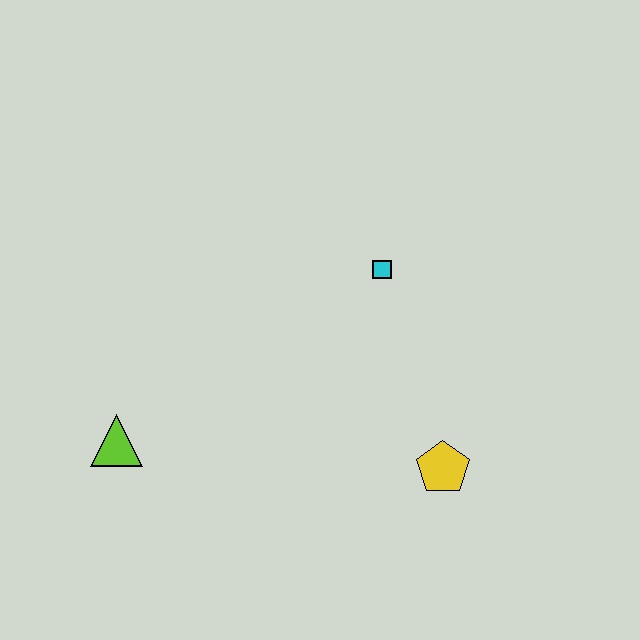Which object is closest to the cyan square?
The yellow pentagon is closest to the cyan square.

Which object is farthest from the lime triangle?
The yellow pentagon is farthest from the lime triangle.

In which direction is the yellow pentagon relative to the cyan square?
The yellow pentagon is below the cyan square.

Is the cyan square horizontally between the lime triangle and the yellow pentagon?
Yes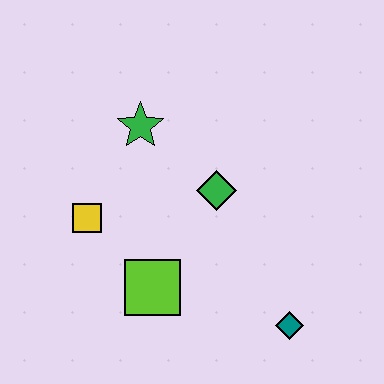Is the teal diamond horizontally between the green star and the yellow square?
No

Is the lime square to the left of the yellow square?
No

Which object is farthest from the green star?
The teal diamond is farthest from the green star.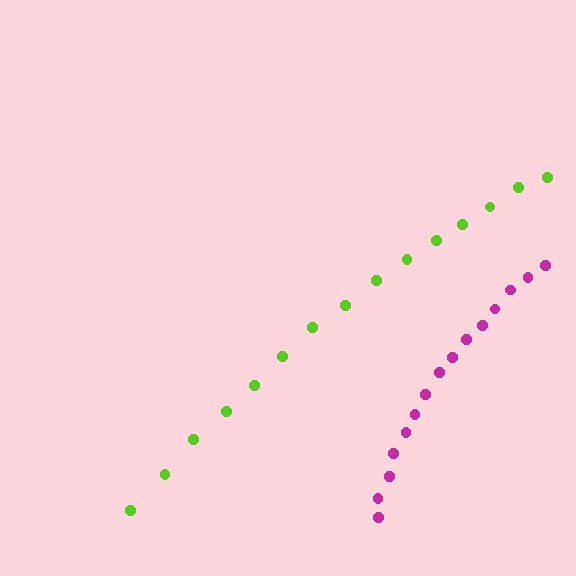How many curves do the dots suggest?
There are 2 distinct paths.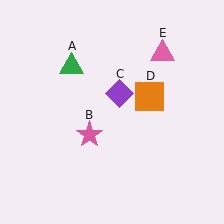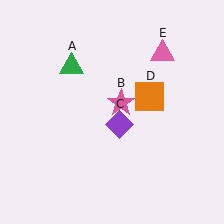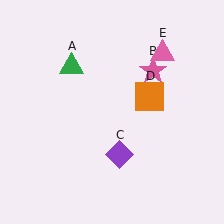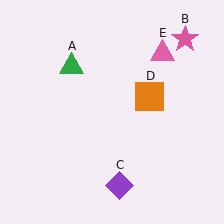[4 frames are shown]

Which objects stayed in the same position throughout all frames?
Green triangle (object A) and orange square (object D) and pink triangle (object E) remained stationary.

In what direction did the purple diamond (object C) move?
The purple diamond (object C) moved down.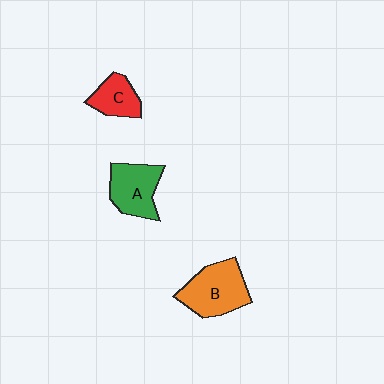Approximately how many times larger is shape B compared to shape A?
Approximately 1.2 times.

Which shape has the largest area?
Shape B (orange).